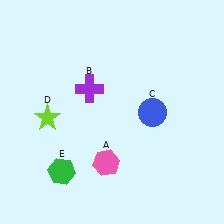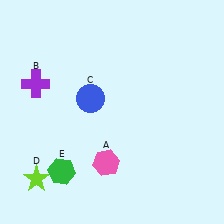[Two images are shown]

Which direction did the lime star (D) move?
The lime star (D) moved down.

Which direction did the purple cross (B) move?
The purple cross (B) moved left.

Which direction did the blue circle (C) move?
The blue circle (C) moved left.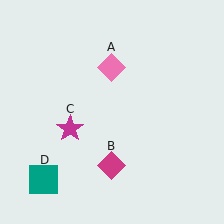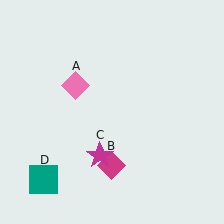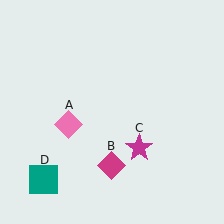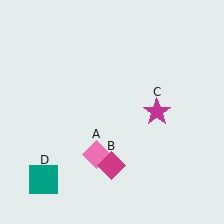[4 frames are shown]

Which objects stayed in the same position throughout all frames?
Magenta diamond (object B) and teal square (object D) remained stationary.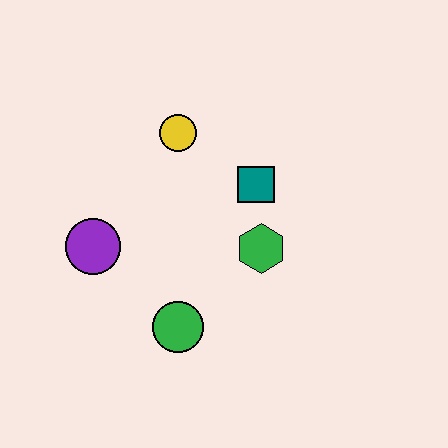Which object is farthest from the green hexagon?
The purple circle is farthest from the green hexagon.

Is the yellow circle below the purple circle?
No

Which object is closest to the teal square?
The green hexagon is closest to the teal square.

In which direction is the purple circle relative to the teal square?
The purple circle is to the left of the teal square.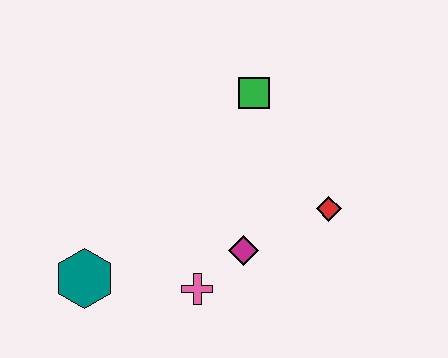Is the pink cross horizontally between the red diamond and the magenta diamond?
No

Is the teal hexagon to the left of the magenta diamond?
Yes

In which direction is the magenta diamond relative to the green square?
The magenta diamond is below the green square.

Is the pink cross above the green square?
No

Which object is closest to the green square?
The red diamond is closest to the green square.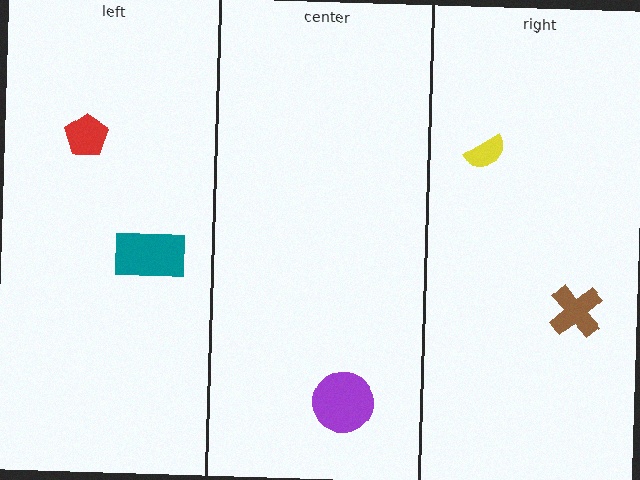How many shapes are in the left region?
2.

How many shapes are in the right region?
2.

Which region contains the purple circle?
The center region.